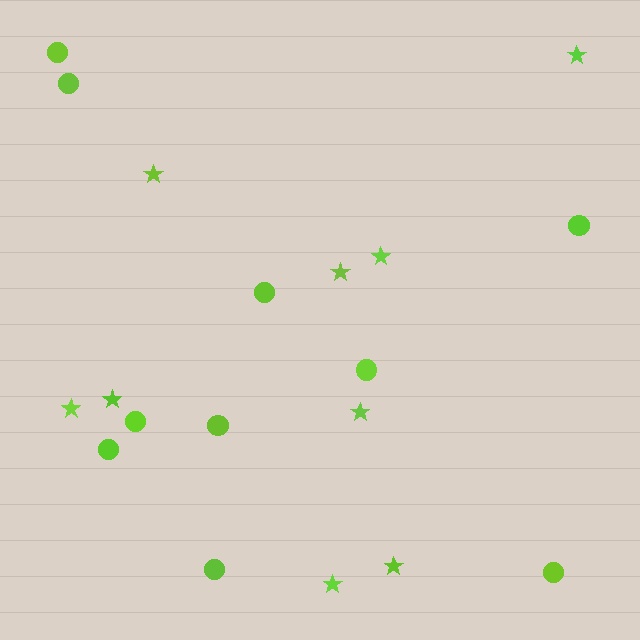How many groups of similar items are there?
There are 2 groups: one group of circles (10) and one group of stars (9).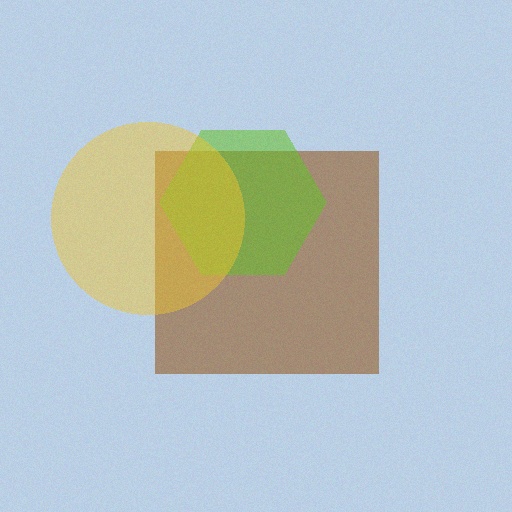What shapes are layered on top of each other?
The layered shapes are: a brown square, a lime hexagon, a yellow circle.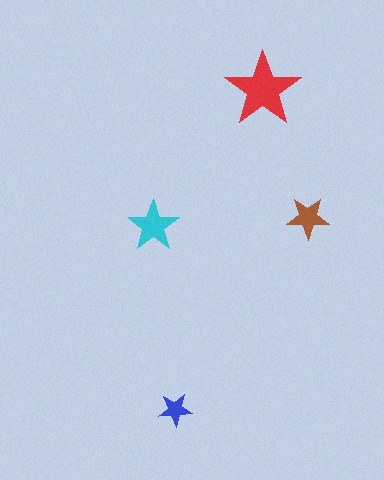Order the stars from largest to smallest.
the red one, the cyan one, the brown one, the blue one.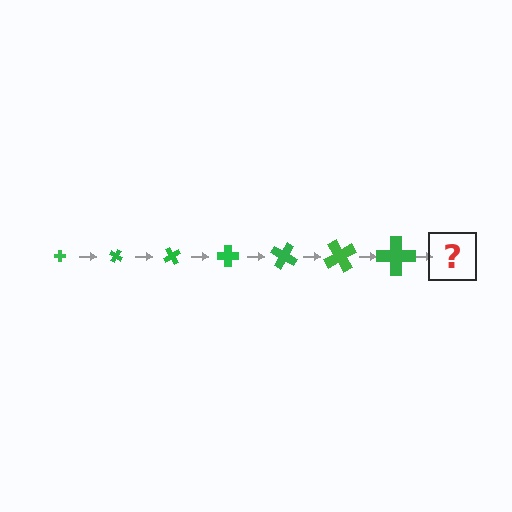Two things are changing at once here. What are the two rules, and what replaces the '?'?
The two rules are that the cross grows larger each step and it rotates 30 degrees each step. The '?' should be a cross, larger than the previous one and rotated 210 degrees from the start.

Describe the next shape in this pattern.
It should be a cross, larger than the previous one and rotated 210 degrees from the start.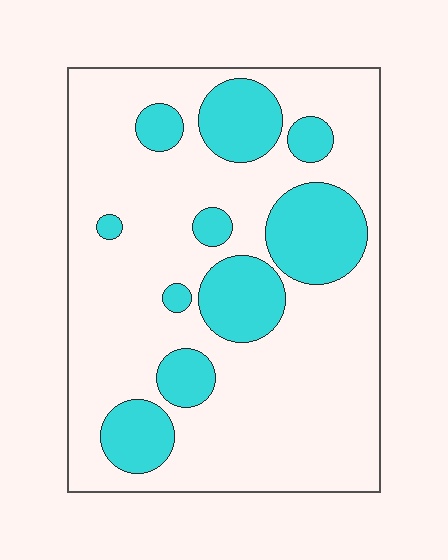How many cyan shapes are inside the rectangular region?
10.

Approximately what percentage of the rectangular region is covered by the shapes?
Approximately 25%.